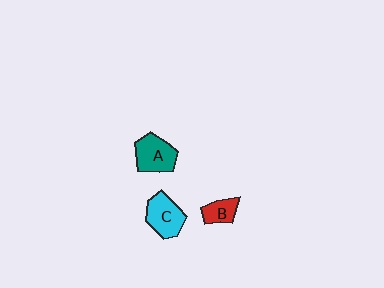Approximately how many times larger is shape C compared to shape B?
Approximately 1.8 times.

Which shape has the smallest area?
Shape B (red).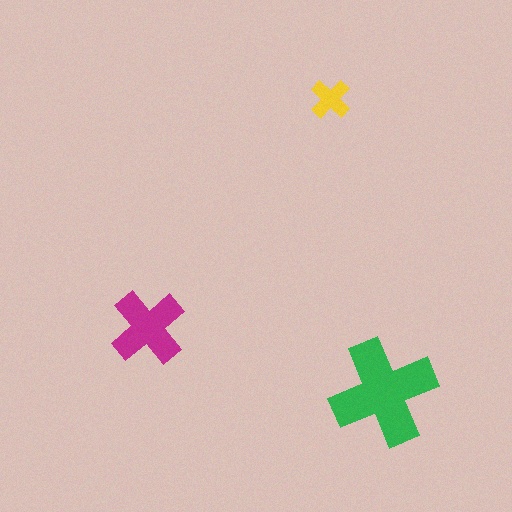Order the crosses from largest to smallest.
the green one, the magenta one, the yellow one.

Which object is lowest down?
The green cross is bottommost.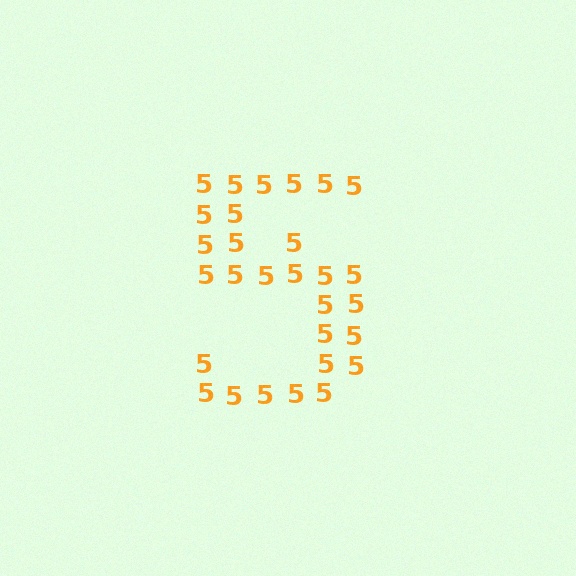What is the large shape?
The large shape is the digit 5.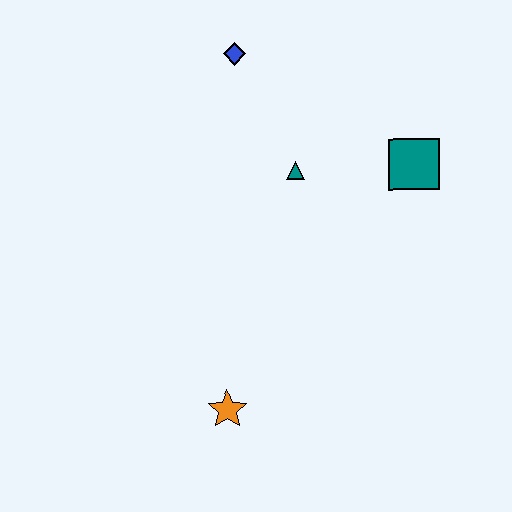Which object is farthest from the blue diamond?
The orange star is farthest from the blue diamond.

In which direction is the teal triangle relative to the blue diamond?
The teal triangle is below the blue diamond.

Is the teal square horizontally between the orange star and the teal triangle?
No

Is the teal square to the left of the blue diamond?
No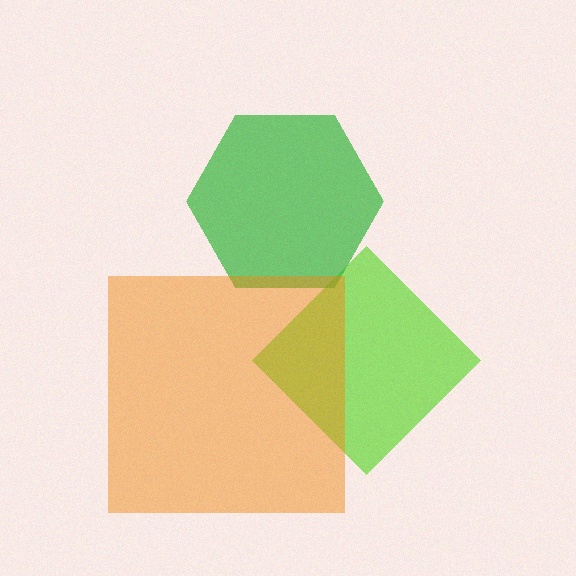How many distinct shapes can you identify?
There are 3 distinct shapes: a lime diamond, a green hexagon, an orange square.